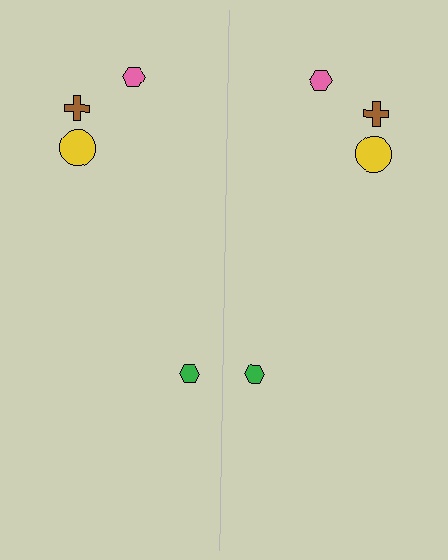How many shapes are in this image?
There are 8 shapes in this image.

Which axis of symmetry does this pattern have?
The pattern has a vertical axis of symmetry running through the center of the image.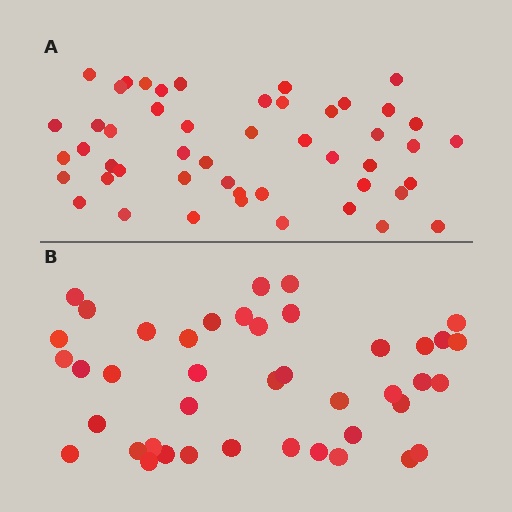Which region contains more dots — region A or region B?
Region A (the top region) has more dots.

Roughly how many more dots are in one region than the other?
Region A has roughly 8 or so more dots than region B.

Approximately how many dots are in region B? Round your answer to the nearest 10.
About 40 dots. (The exact count is 42, which rounds to 40.)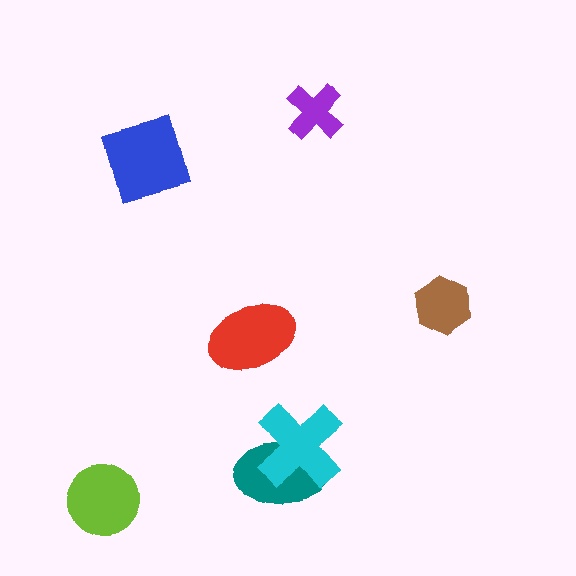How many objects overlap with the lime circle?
0 objects overlap with the lime circle.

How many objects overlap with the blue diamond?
0 objects overlap with the blue diamond.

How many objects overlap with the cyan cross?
1 object overlaps with the cyan cross.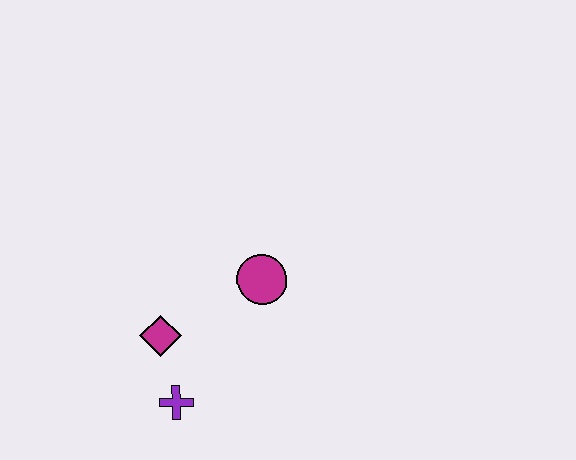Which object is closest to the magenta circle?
The magenta diamond is closest to the magenta circle.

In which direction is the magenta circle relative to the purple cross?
The magenta circle is above the purple cross.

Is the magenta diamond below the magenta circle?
Yes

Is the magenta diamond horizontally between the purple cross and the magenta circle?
No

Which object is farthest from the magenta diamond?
The magenta circle is farthest from the magenta diamond.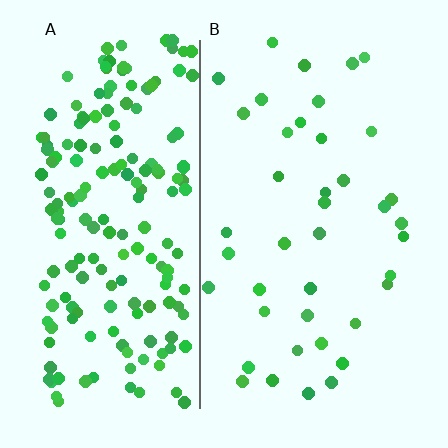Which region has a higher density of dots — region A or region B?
A (the left).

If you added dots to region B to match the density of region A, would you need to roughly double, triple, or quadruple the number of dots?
Approximately quadruple.